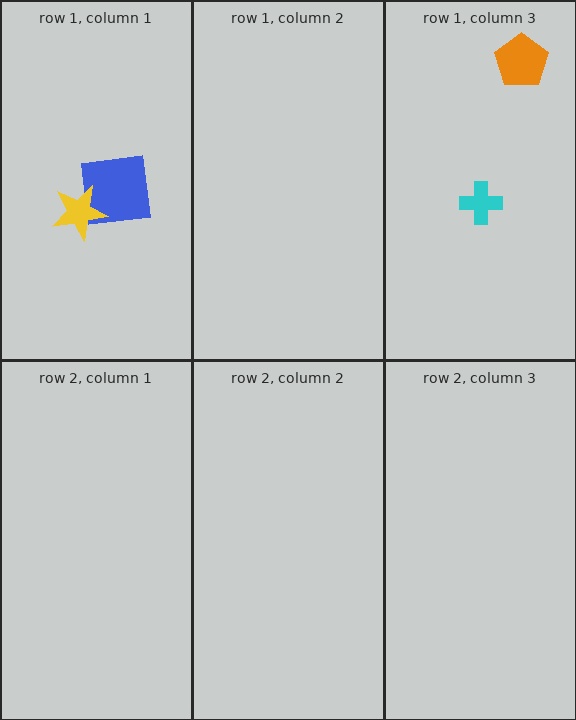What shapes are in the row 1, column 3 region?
The cyan cross, the orange pentagon.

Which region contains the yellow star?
The row 1, column 1 region.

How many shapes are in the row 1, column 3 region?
2.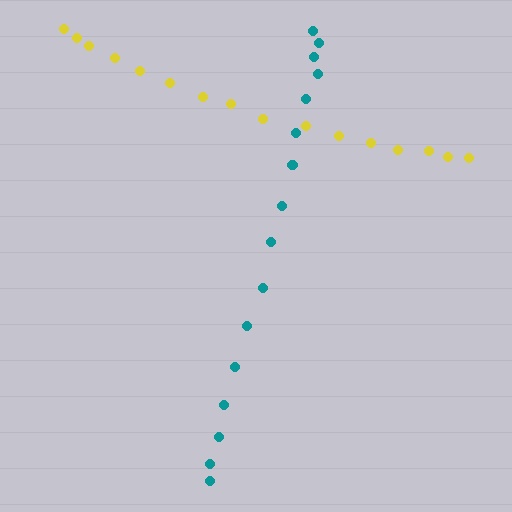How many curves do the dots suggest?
There are 2 distinct paths.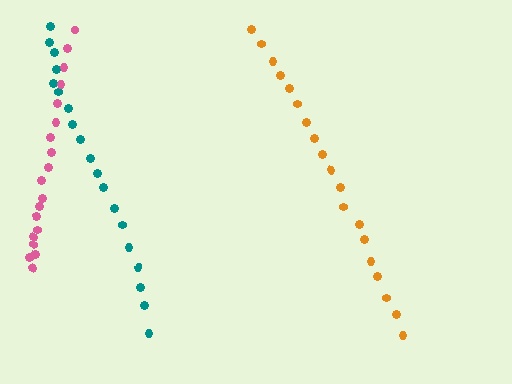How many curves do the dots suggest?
There are 3 distinct paths.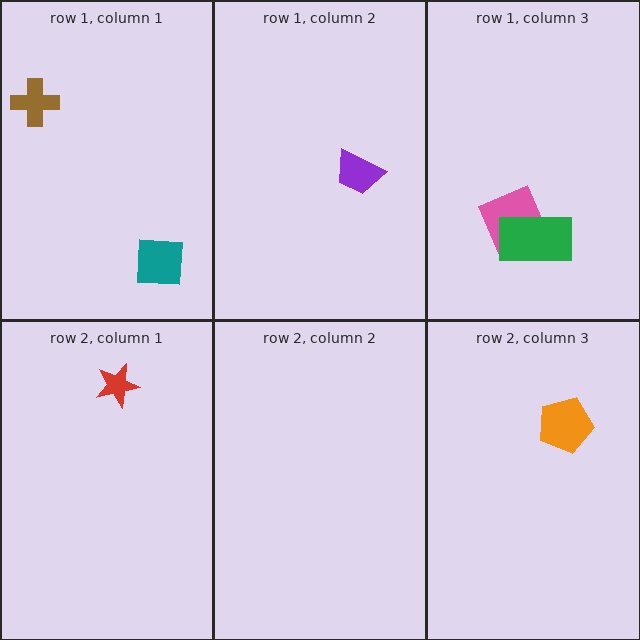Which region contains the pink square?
The row 1, column 3 region.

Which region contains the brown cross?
The row 1, column 1 region.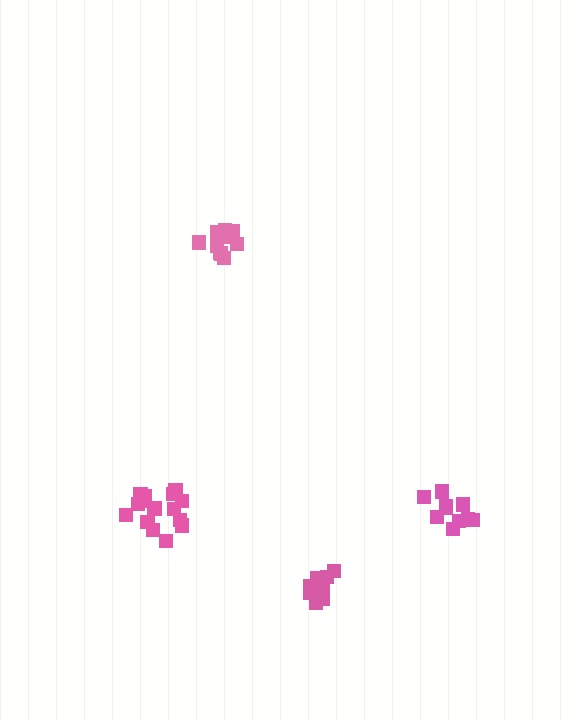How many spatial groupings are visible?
There are 4 spatial groupings.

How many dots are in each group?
Group 1: 11 dots, Group 2: 11 dots, Group 3: 15 dots, Group 4: 10 dots (47 total).